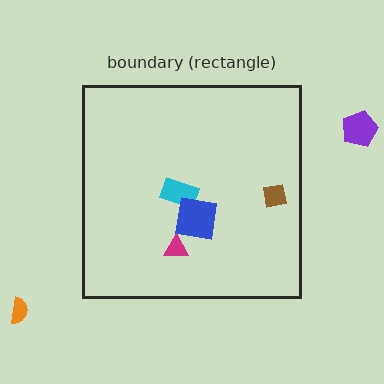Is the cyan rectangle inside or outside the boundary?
Inside.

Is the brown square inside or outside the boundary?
Inside.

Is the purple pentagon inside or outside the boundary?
Outside.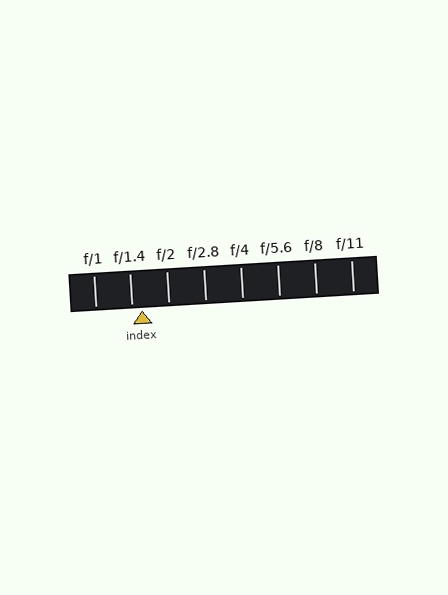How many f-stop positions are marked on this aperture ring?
There are 8 f-stop positions marked.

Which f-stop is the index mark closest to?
The index mark is closest to f/1.4.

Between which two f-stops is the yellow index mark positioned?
The index mark is between f/1.4 and f/2.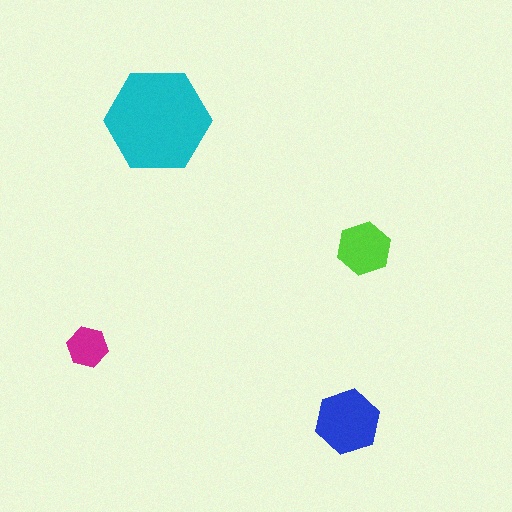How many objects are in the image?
There are 4 objects in the image.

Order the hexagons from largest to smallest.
the cyan one, the blue one, the lime one, the magenta one.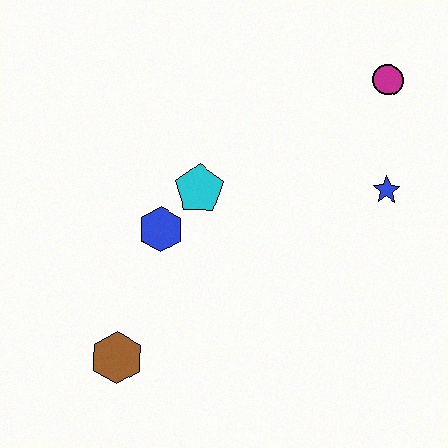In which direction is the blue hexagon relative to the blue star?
The blue hexagon is to the left of the blue star.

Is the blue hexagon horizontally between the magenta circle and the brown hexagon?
Yes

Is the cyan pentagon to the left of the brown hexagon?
No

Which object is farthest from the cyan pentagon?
The magenta circle is farthest from the cyan pentagon.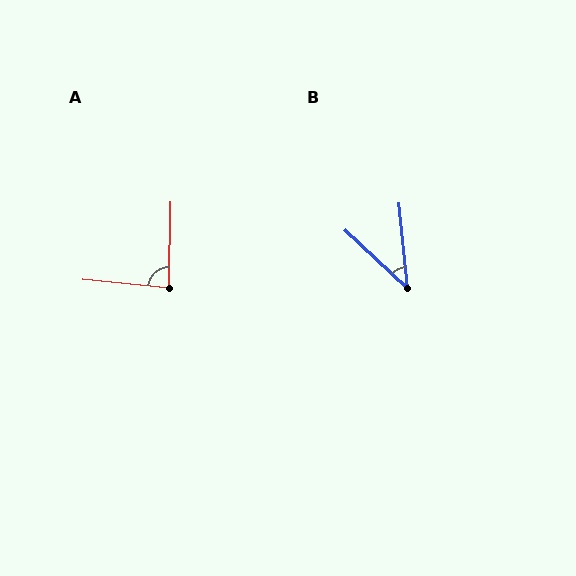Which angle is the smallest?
B, at approximately 42 degrees.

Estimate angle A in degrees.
Approximately 85 degrees.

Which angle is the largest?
A, at approximately 85 degrees.